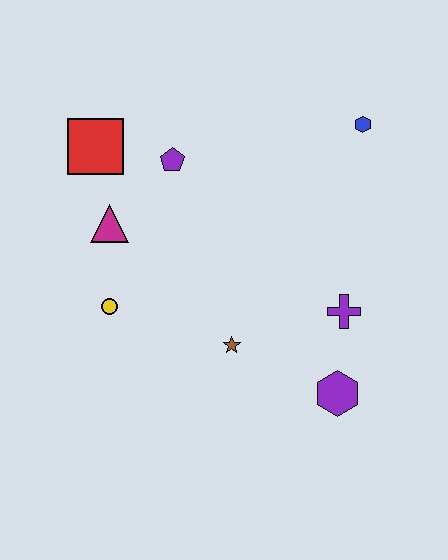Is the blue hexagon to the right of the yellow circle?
Yes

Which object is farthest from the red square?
The purple hexagon is farthest from the red square.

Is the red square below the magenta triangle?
No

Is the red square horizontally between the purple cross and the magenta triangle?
No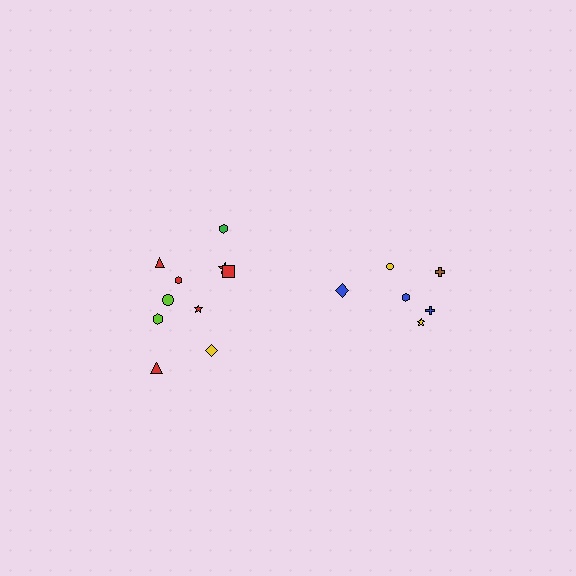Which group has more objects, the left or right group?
The left group.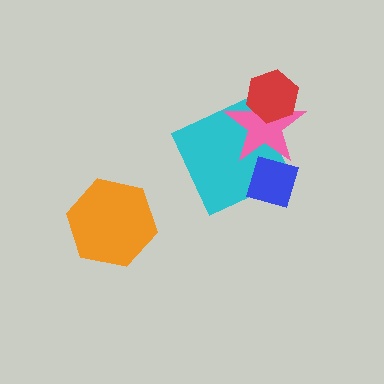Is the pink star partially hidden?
Yes, it is partially covered by another shape.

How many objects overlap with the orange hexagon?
0 objects overlap with the orange hexagon.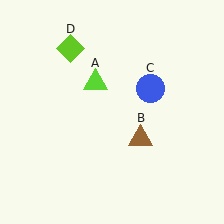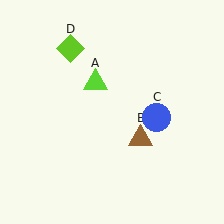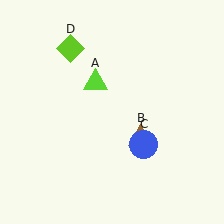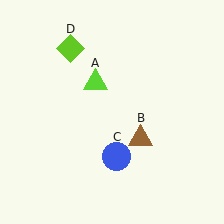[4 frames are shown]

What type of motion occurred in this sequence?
The blue circle (object C) rotated clockwise around the center of the scene.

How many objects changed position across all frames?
1 object changed position: blue circle (object C).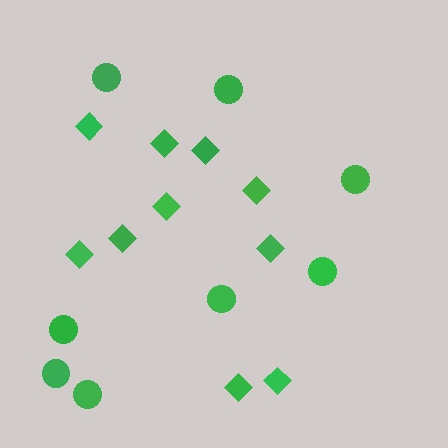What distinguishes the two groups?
There are 2 groups: one group of circles (8) and one group of diamonds (10).